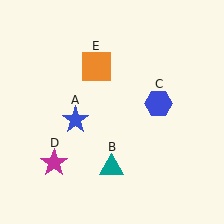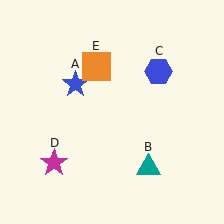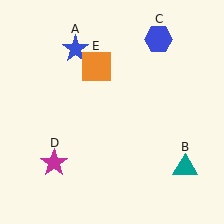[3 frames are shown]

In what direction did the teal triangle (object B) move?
The teal triangle (object B) moved right.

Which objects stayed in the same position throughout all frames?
Magenta star (object D) and orange square (object E) remained stationary.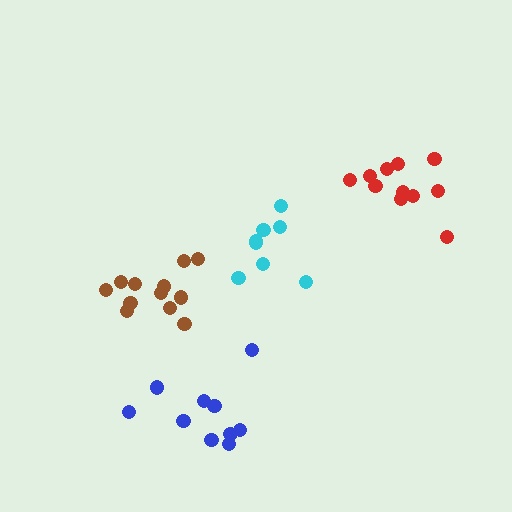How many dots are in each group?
Group 1: 10 dots, Group 2: 12 dots, Group 3: 8 dots, Group 4: 11 dots (41 total).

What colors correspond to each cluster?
The clusters are colored: blue, brown, cyan, red.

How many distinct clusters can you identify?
There are 4 distinct clusters.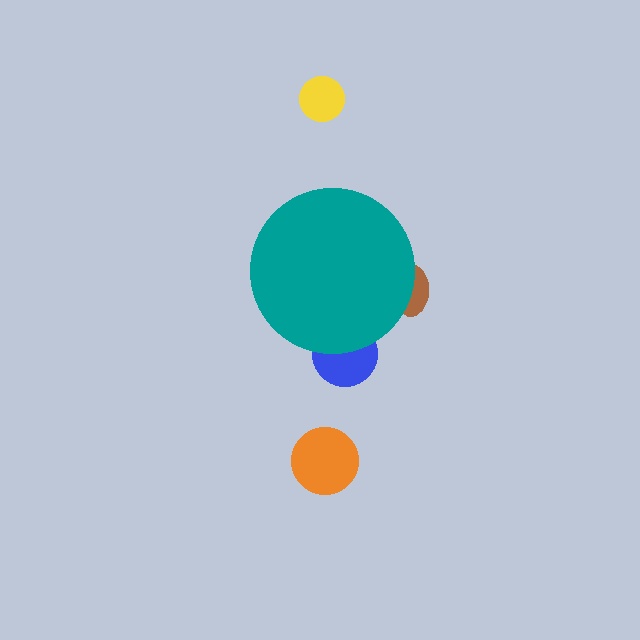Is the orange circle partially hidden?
No, the orange circle is fully visible.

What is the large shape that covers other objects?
A teal circle.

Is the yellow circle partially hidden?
No, the yellow circle is fully visible.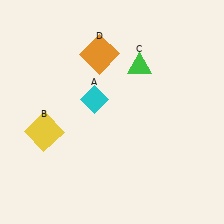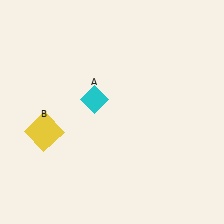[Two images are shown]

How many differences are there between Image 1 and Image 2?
There are 2 differences between the two images.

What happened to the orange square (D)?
The orange square (D) was removed in Image 2. It was in the top-left area of Image 1.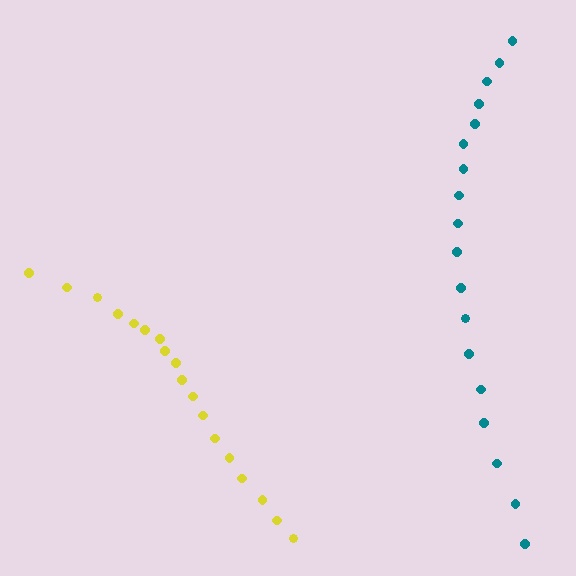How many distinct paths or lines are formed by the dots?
There are 2 distinct paths.